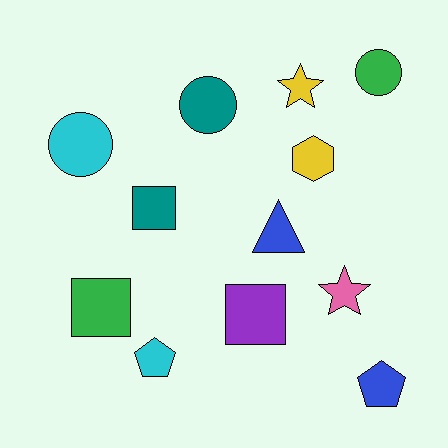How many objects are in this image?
There are 12 objects.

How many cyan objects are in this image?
There are 2 cyan objects.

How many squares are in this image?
There are 3 squares.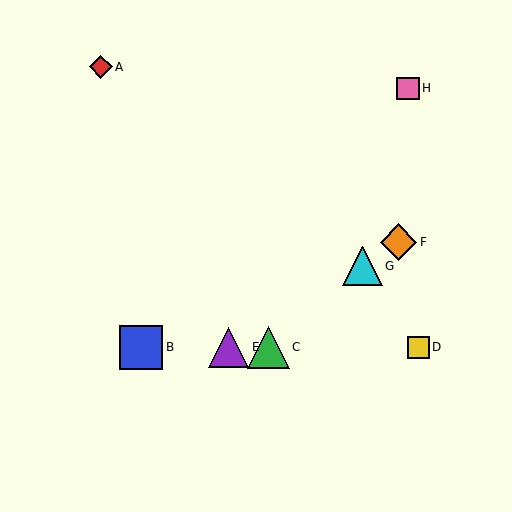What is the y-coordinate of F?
Object F is at y≈242.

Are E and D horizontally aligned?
Yes, both are at y≈347.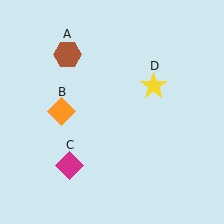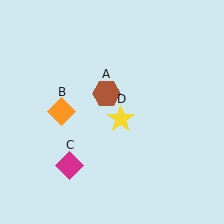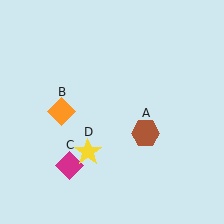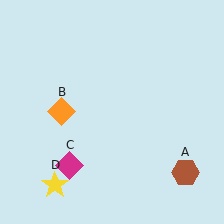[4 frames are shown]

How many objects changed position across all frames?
2 objects changed position: brown hexagon (object A), yellow star (object D).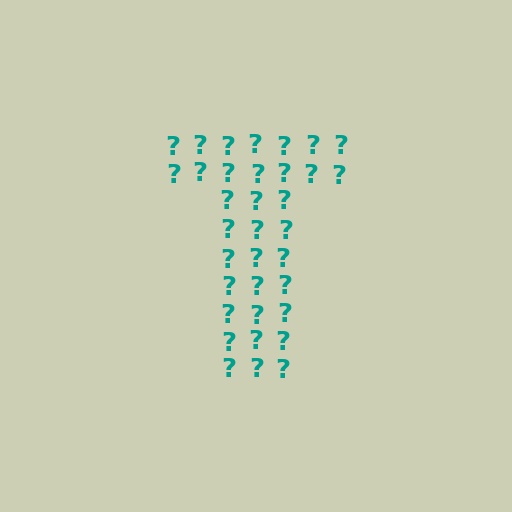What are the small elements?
The small elements are question marks.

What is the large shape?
The large shape is the letter T.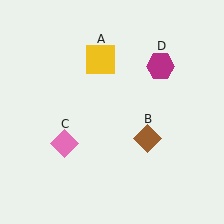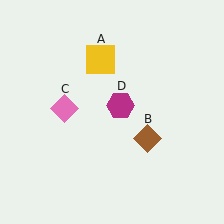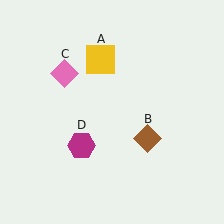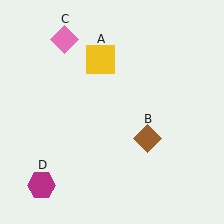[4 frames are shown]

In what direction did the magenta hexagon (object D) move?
The magenta hexagon (object D) moved down and to the left.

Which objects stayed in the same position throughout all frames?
Yellow square (object A) and brown diamond (object B) remained stationary.